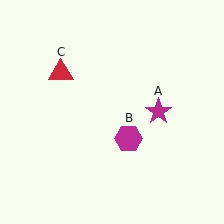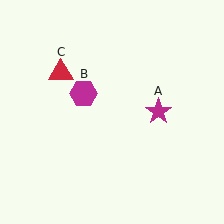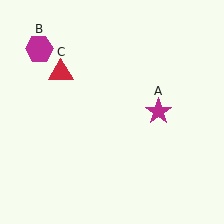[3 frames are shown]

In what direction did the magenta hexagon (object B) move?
The magenta hexagon (object B) moved up and to the left.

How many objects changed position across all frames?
1 object changed position: magenta hexagon (object B).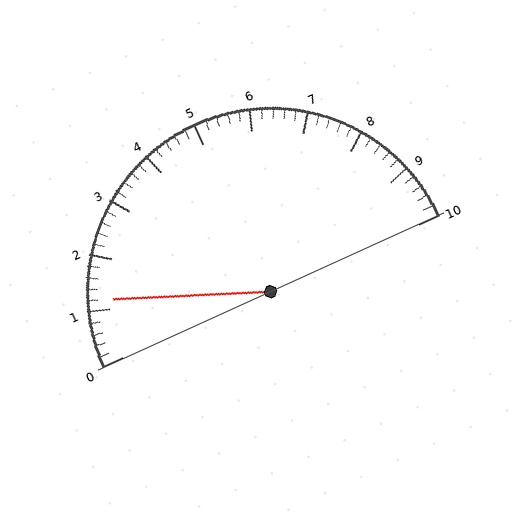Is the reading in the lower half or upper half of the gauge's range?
The reading is in the lower half of the range (0 to 10).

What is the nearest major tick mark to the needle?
The nearest major tick mark is 1.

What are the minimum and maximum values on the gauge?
The gauge ranges from 0 to 10.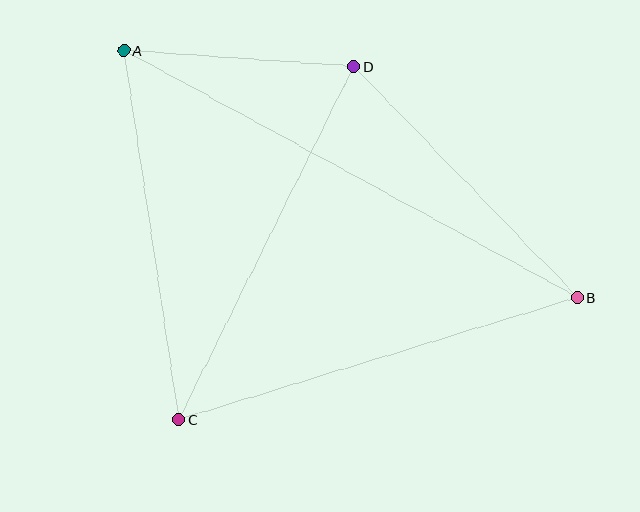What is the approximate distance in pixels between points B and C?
The distance between B and C is approximately 417 pixels.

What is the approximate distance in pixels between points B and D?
The distance between B and D is approximately 321 pixels.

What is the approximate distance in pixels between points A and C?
The distance between A and C is approximately 373 pixels.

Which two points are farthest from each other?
Points A and B are farthest from each other.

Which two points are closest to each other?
Points A and D are closest to each other.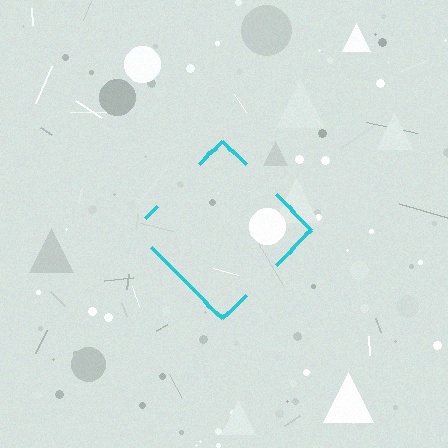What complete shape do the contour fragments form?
The contour fragments form a diamond.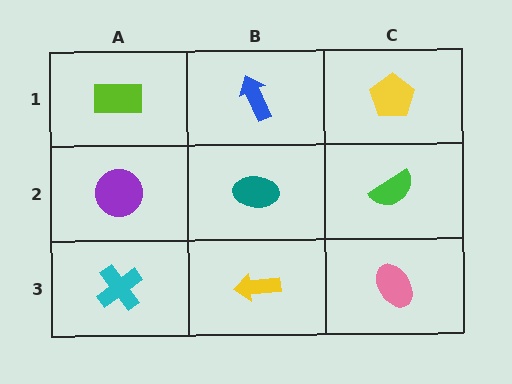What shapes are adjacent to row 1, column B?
A teal ellipse (row 2, column B), a lime rectangle (row 1, column A), a yellow pentagon (row 1, column C).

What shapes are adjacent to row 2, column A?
A lime rectangle (row 1, column A), a cyan cross (row 3, column A), a teal ellipse (row 2, column B).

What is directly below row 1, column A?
A purple circle.